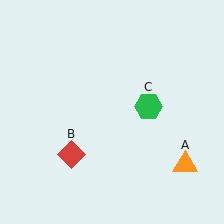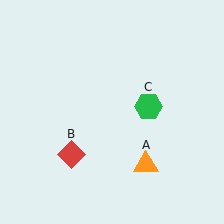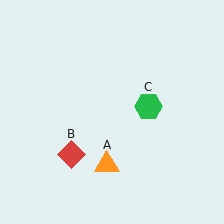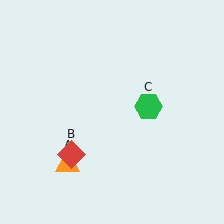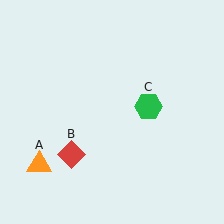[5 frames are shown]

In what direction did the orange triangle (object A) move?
The orange triangle (object A) moved left.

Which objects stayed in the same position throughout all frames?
Red diamond (object B) and green hexagon (object C) remained stationary.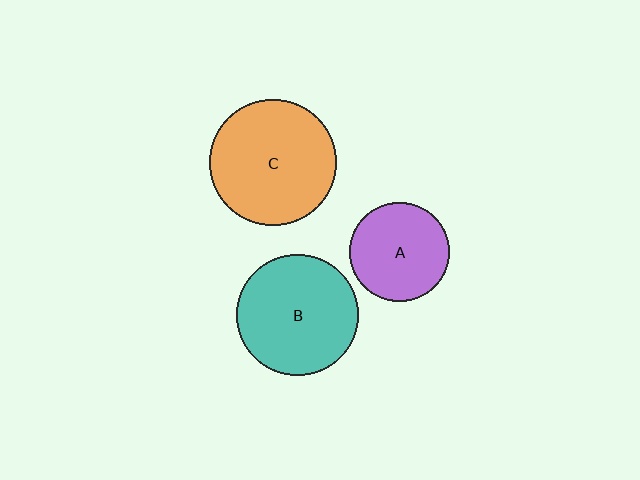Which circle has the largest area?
Circle C (orange).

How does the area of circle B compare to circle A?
Approximately 1.5 times.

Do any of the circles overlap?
No, none of the circles overlap.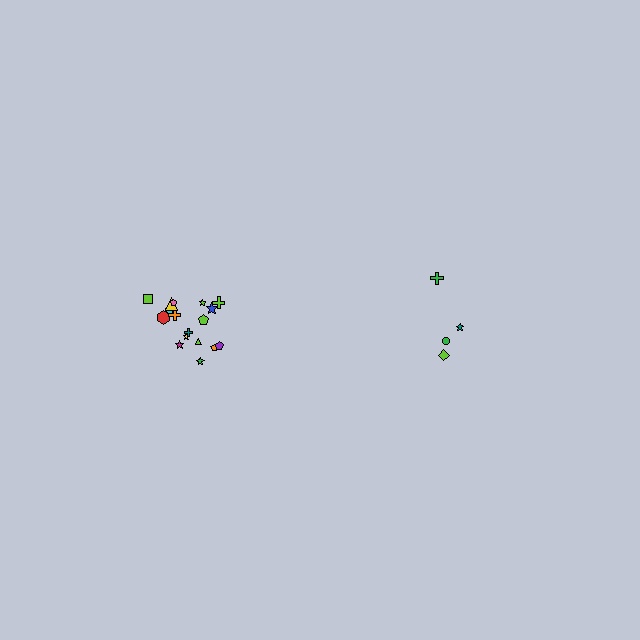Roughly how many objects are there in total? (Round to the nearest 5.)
Roughly 20 objects in total.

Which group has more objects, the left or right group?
The left group.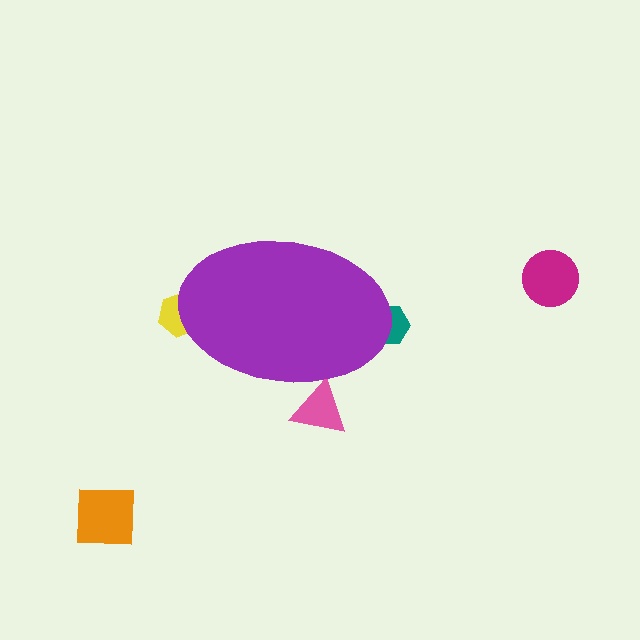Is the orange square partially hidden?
No, the orange square is fully visible.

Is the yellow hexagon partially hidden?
Yes, the yellow hexagon is partially hidden behind the purple ellipse.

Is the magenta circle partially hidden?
No, the magenta circle is fully visible.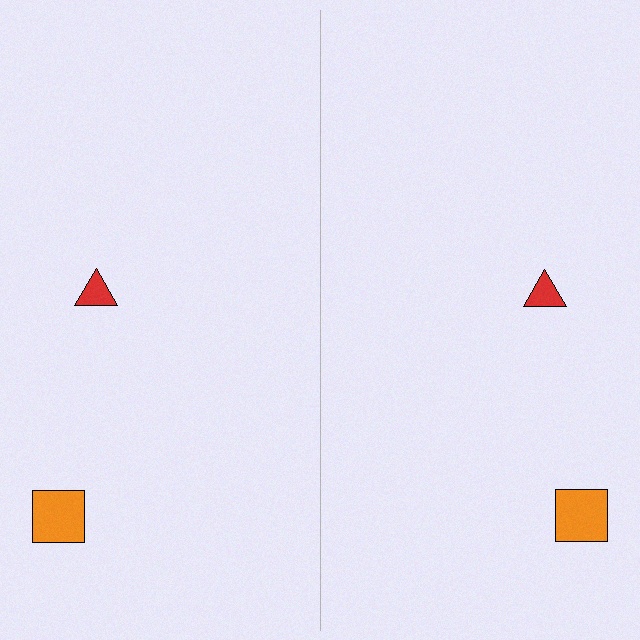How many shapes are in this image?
There are 4 shapes in this image.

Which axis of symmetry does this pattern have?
The pattern has a vertical axis of symmetry running through the center of the image.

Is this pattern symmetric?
Yes, this pattern has bilateral (reflection) symmetry.